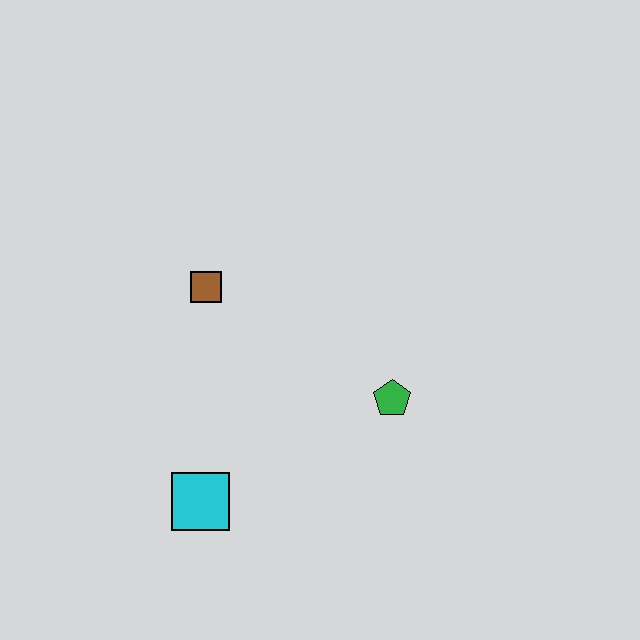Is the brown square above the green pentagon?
Yes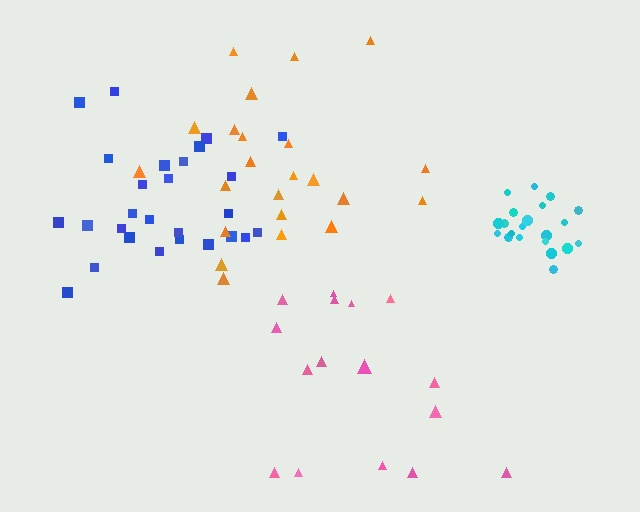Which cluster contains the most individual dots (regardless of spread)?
Blue (27).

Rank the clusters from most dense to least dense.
cyan, blue, orange, pink.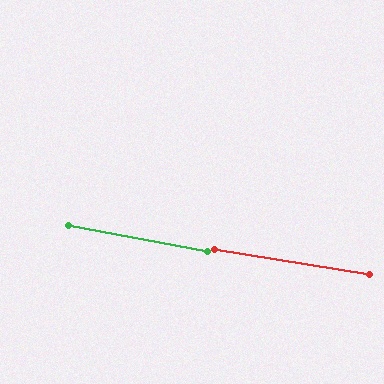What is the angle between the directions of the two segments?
Approximately 1 degree.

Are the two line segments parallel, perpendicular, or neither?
Parallel — their directions differ by only 1.4°.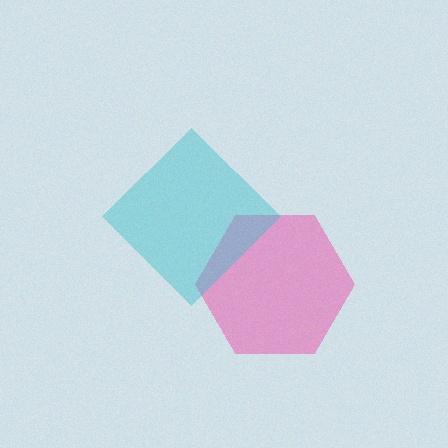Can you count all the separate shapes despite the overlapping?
Yes, there are 2 separate shapes.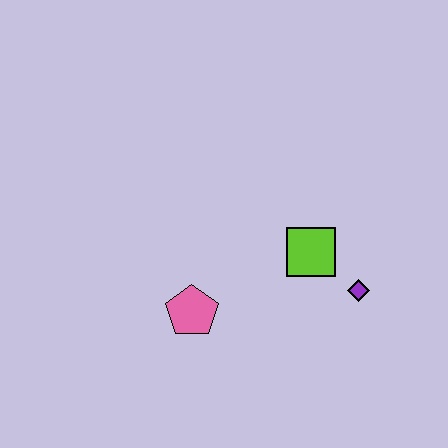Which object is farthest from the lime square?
The pink pentagon is farthest from the lime square.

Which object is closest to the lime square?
The purple diamond is closest to the lime square.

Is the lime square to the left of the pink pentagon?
No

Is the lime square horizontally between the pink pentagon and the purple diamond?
Yes